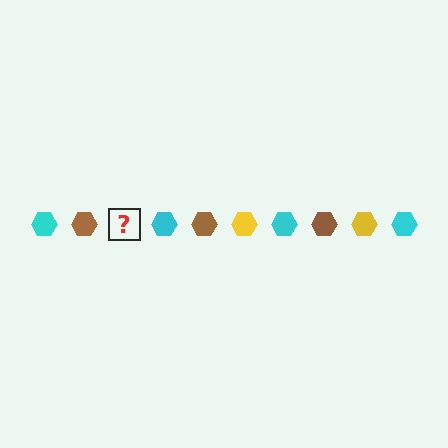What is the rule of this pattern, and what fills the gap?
The rule is that the pattern cycles through cyan, brown, yellow hexagons. The gap should be filled with a yellow hexagon.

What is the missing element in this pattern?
The missing element is a yellow hexagon.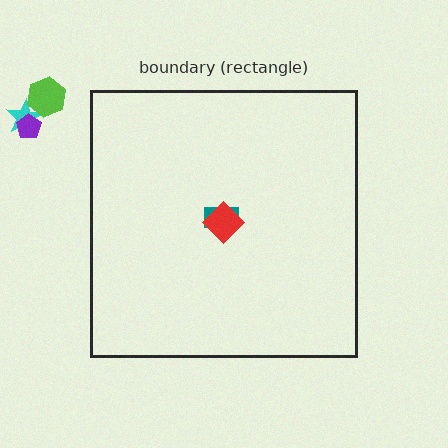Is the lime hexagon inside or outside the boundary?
Outside.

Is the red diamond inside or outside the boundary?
Inside.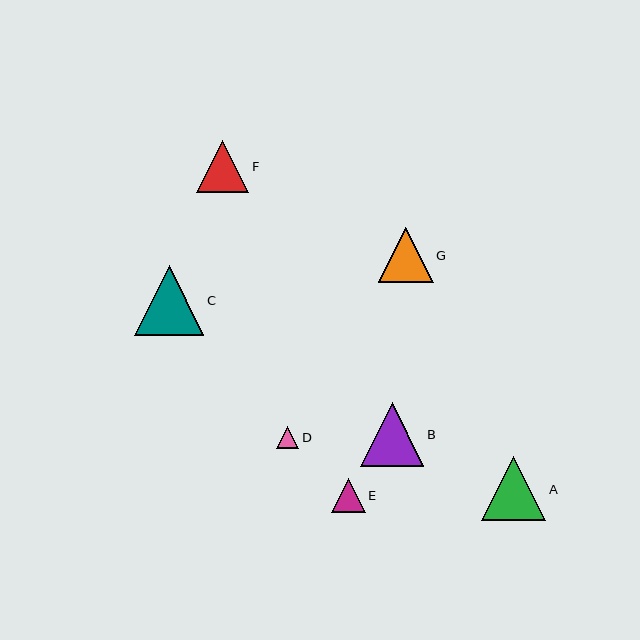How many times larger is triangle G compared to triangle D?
Triangle G is approximately 2.5 times the size of triangle D.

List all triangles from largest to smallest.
From largest to smallest: C, A, B, G, F, E, D.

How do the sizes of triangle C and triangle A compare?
Triangle C and triangle A are approximately the same size.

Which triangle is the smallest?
Triangle D is the smallest with a size of approximately 22 pixels.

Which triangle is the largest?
Triangle C is the largest with a size of approximately 70 pixels.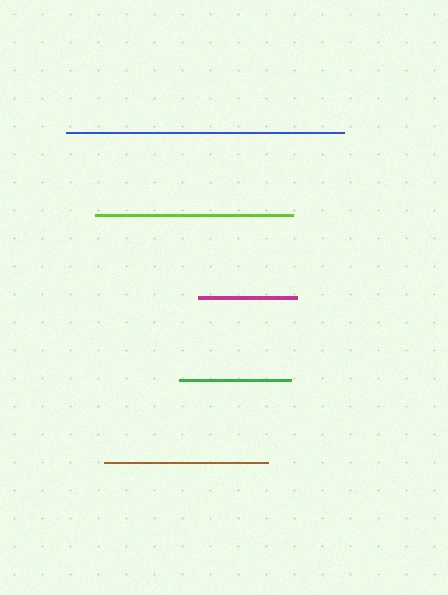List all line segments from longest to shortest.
From longest to shortest: blue, lime, brown, green, magenta.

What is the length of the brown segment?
The brown segment is approximately 164 pixels long.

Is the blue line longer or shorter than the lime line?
The blue line is longer than the lime line.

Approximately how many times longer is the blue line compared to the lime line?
The blue line is approximately 1.4 times the length of the lime line.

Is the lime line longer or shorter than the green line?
The lime line is longer than the green line.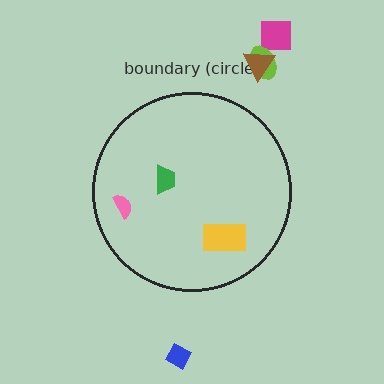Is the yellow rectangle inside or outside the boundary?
Inside.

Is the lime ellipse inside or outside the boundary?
Outside.